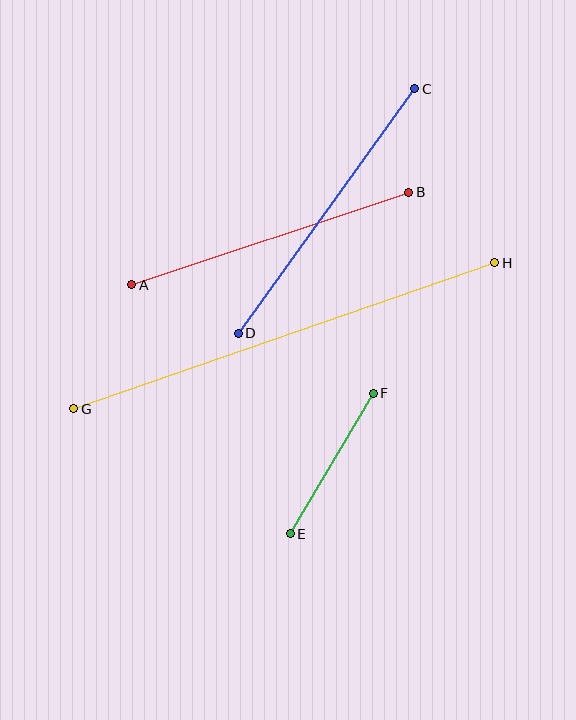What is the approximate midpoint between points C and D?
The midpoint is at approximately (327, 211) pixels.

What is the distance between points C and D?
The distance is approximately 302 pixels.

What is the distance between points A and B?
The distance is approximately 292 pixels.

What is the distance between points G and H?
The distance is approximately 446 pixels.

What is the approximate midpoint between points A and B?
The midpoint is at approximately (270, 238) pixels.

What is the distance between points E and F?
The distance is approximately 163 pixels.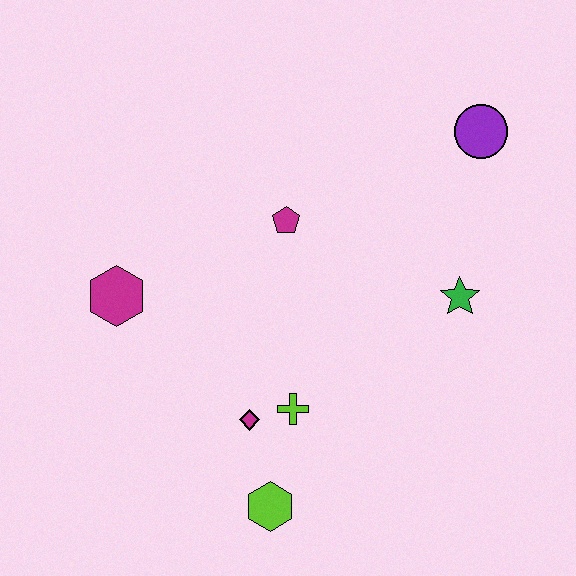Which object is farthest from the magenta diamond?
The purple circle is farthest from the magenta diamond.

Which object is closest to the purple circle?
The green star is closest to the purple circle.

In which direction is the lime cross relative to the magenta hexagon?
The lime cross is to the right of the magenta hexagon.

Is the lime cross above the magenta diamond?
Yes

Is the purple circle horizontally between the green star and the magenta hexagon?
No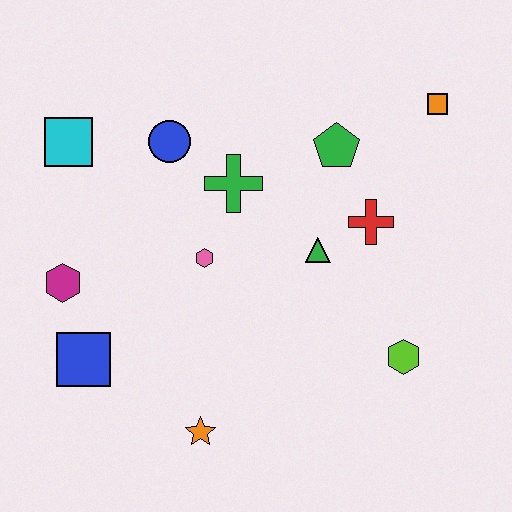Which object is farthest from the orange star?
The orange square is farthest from the orange star.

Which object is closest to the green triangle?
The red cross is closest to the green triangle.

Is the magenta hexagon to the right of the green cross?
No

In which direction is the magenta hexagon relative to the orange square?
The magenta hexagon is to the left of the orange square.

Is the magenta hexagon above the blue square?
Yes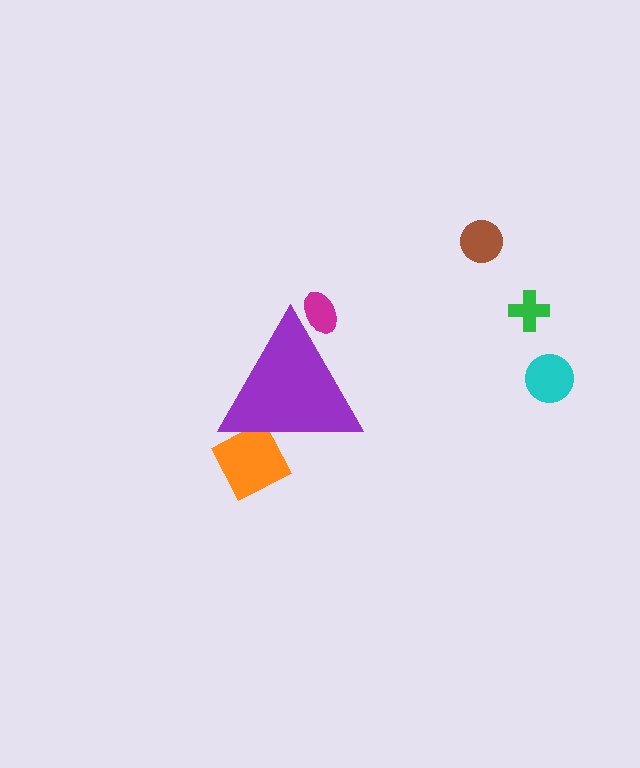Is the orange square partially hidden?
Yes, the orange square is partially hidden behind the purple triangle.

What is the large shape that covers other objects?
A purple triangle.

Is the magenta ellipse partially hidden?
Yes, the magenta ellipse is partially hidden behind the purple triangle.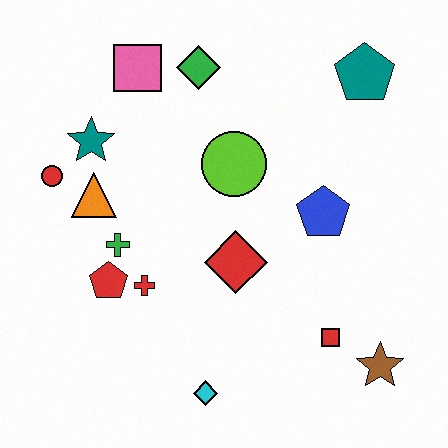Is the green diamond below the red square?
No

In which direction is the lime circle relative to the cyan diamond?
The lime circle is above the cyan diamond.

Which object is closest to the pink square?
The green diamond is closest to the pink square.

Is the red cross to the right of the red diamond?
No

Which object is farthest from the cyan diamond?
The teal pentagon is farthest from the cyan diamond.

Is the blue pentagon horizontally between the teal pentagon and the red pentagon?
Yes